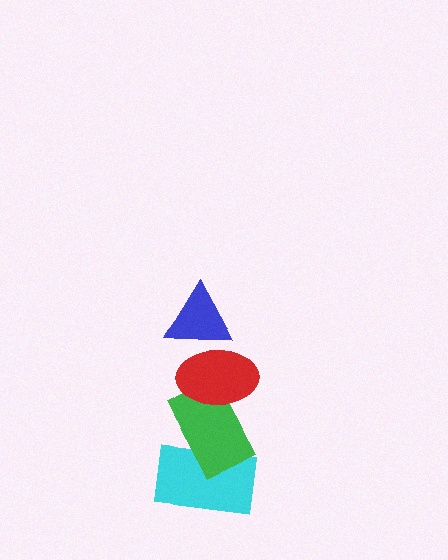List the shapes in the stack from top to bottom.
From top to bottom: the blue triangle, the red ellipse, the green rectangle, the cyan rectangle.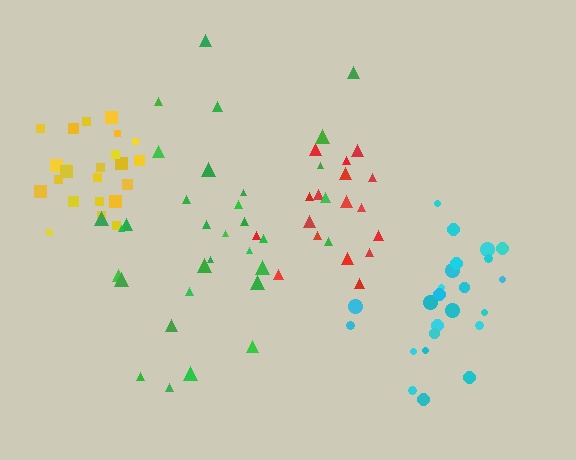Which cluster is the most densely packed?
Yellow.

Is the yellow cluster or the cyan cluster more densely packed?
Yellow.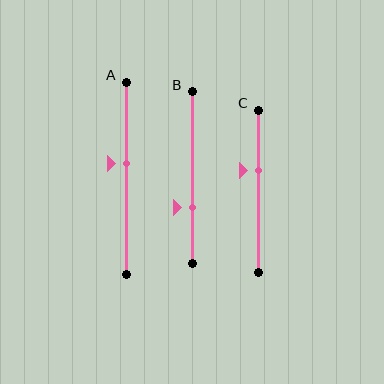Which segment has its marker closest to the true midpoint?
Segment A has its marker closest to the true midpoint.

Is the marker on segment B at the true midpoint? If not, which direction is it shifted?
No, the marker on segment B is shifted downward by about 17% of the segment length.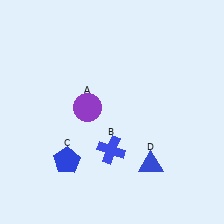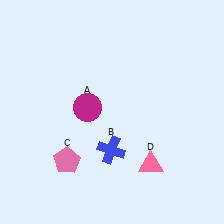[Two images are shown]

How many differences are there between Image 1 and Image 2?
There are 3 differences between the two images.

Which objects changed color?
A changed from purple to magenta. C changed from blue to pink. D changed from blue to pink.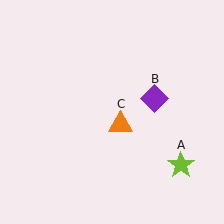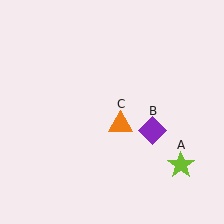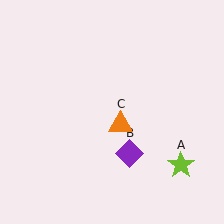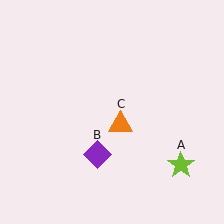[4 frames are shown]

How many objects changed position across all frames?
1 object changed position: purple diamond (object B).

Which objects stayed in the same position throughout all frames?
Lime star (object A) and orange triangle (object C) remained stationary.